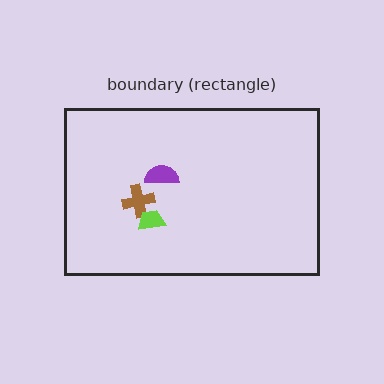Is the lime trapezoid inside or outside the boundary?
Inside.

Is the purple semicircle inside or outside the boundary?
Inside.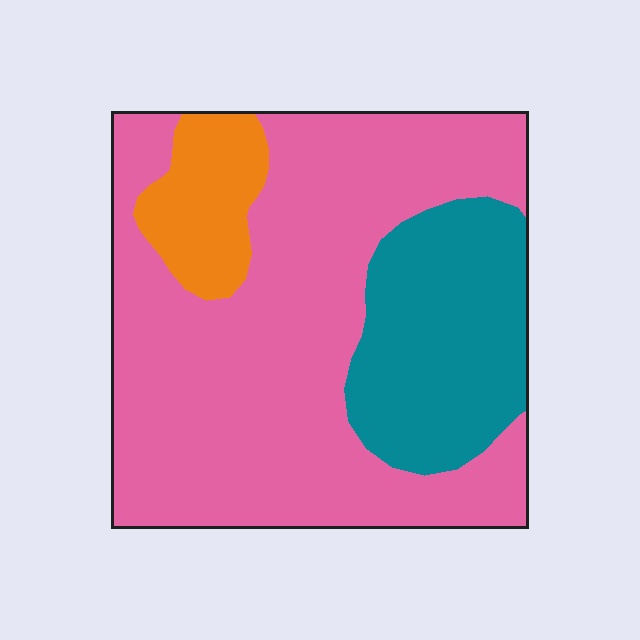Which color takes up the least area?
Orange, at roughly 10%.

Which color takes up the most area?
Pink, at roughly 65%.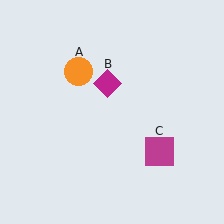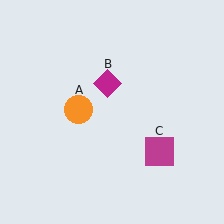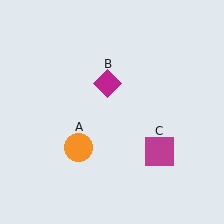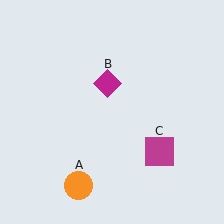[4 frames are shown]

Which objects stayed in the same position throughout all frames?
Magenta diamond (object B) and magenta square (object C) remained stationary.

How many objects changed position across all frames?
1 object changed position: orange circle (object A).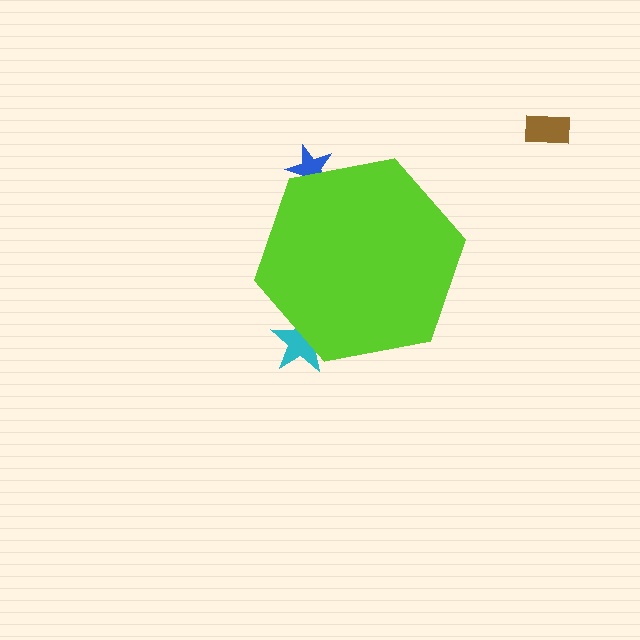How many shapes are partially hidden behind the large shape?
2 shapes are partially hidden.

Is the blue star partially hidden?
Yes, the blue star is partially hidden behind the lime hexagon.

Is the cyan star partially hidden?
Yes, the cyan star is partially hidden behind the lime hexagon.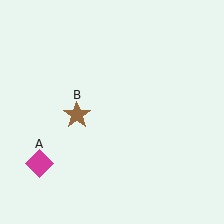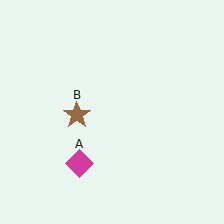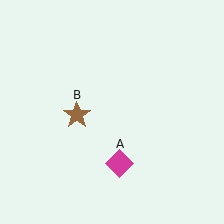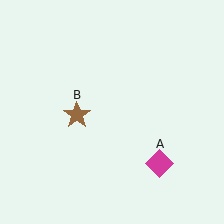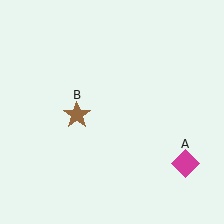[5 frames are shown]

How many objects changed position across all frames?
1 object changed position: magenta diamond (object A).